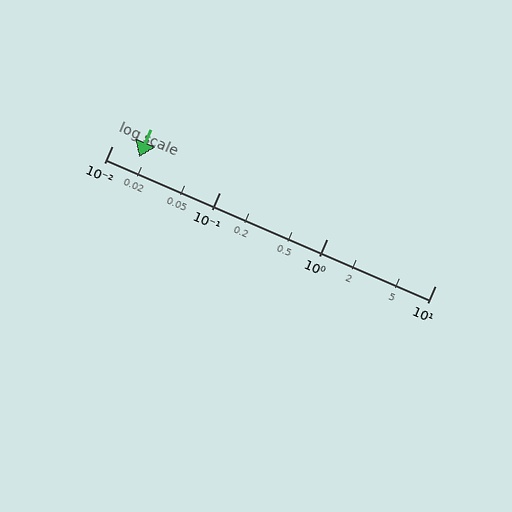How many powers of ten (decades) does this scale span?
The scale spans 3 decades, from 0.01 to 10.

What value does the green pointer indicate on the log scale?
The pointer indicates approximately 0.018.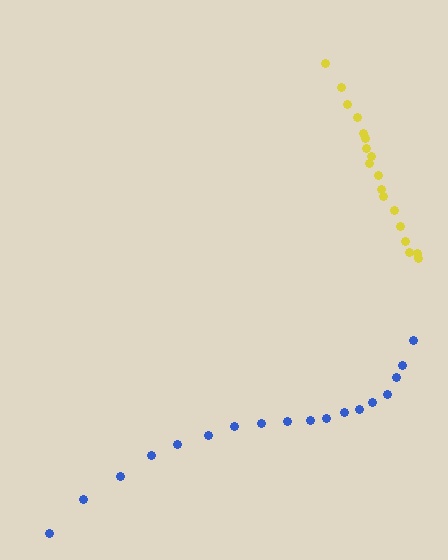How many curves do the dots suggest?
There are 2 distinct paths.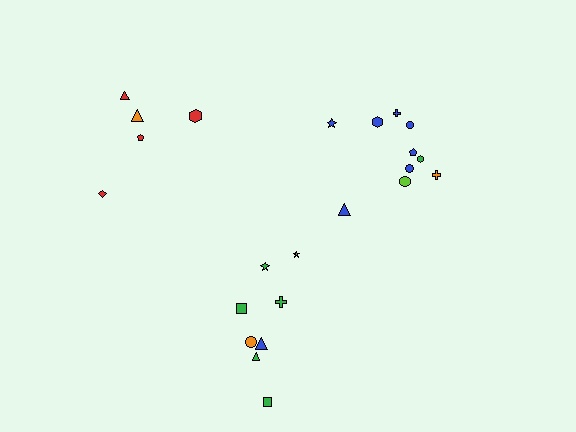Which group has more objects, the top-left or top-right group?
The top-right group.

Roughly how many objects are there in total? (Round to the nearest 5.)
Roughly 25 objects in total.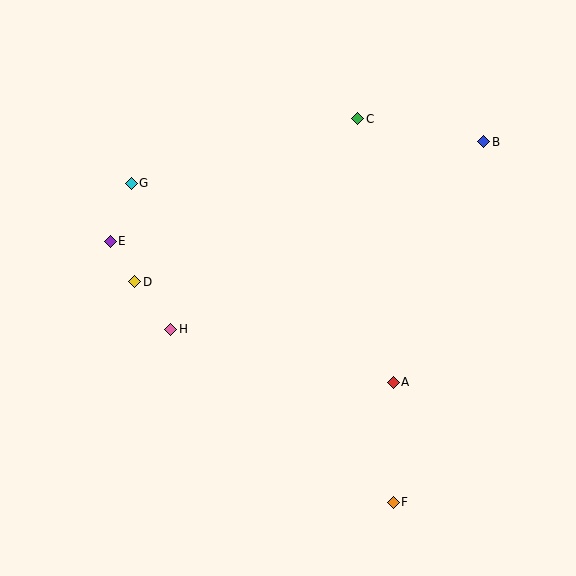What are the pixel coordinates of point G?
Point G is at (131, 183).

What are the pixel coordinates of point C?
Point C is at (358, 119).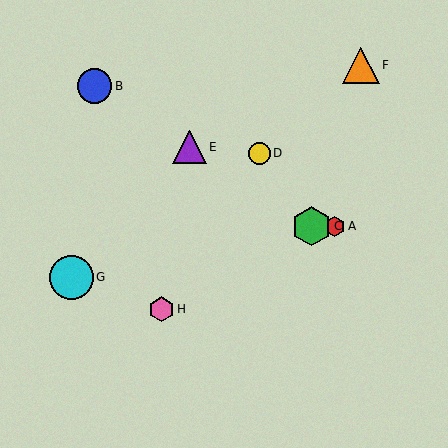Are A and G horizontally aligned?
No, A is at y≈226 and G is at y≈277.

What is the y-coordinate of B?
Object B is at y≈86.